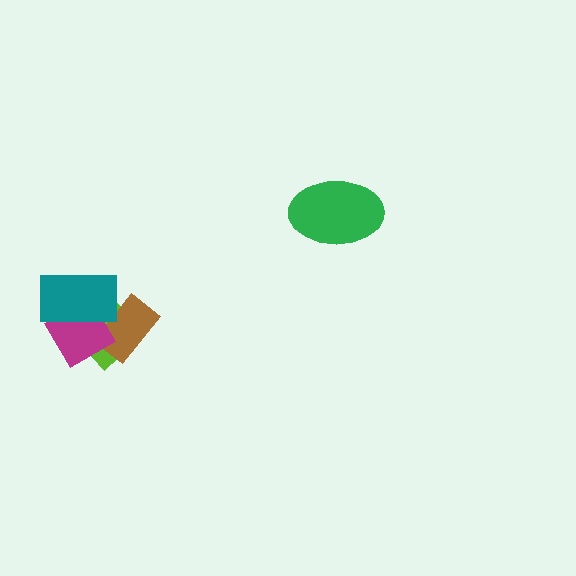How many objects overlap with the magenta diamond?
3 objects overlap with the magenta diamond.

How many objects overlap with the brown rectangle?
3 objects overlap with the brown rectangle.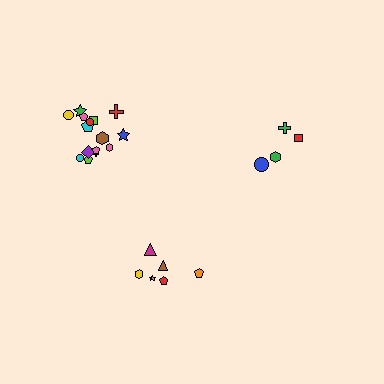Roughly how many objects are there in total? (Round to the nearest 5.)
Roughly 25 objects in total.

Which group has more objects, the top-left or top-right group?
The top-left group.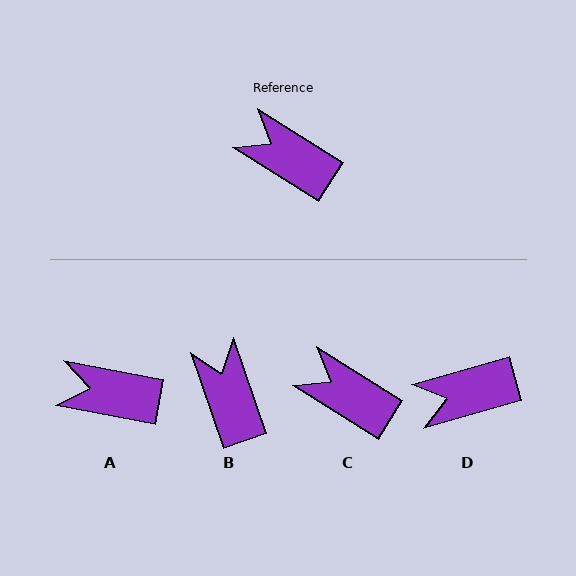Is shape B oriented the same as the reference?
No, it is off by about 39 degrees.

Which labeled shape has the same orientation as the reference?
C.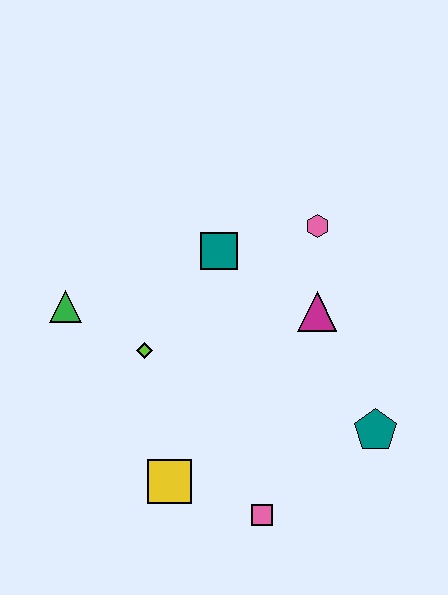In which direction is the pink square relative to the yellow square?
The pink square is to the right of the yellow square.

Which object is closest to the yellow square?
The pink square is closest to the yellow square.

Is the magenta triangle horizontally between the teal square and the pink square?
No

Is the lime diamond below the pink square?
No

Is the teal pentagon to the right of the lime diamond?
Yes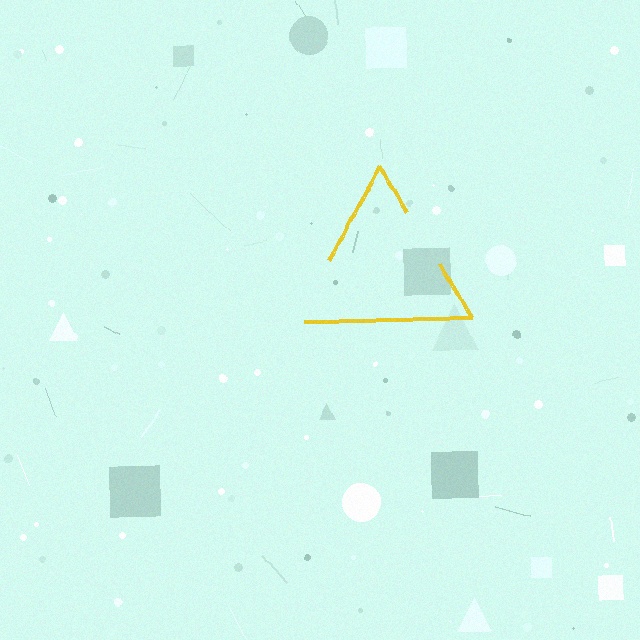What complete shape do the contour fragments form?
The contour fragments form a triangle.